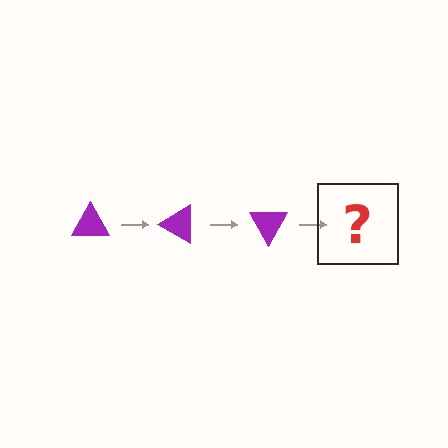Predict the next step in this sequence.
The next step is a purple triangle rotated 90 degrees.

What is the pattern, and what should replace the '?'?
The pattern is that the triangle rotates 30 degrees each step. The '?' should be a purple triangle rotated 90 degrees.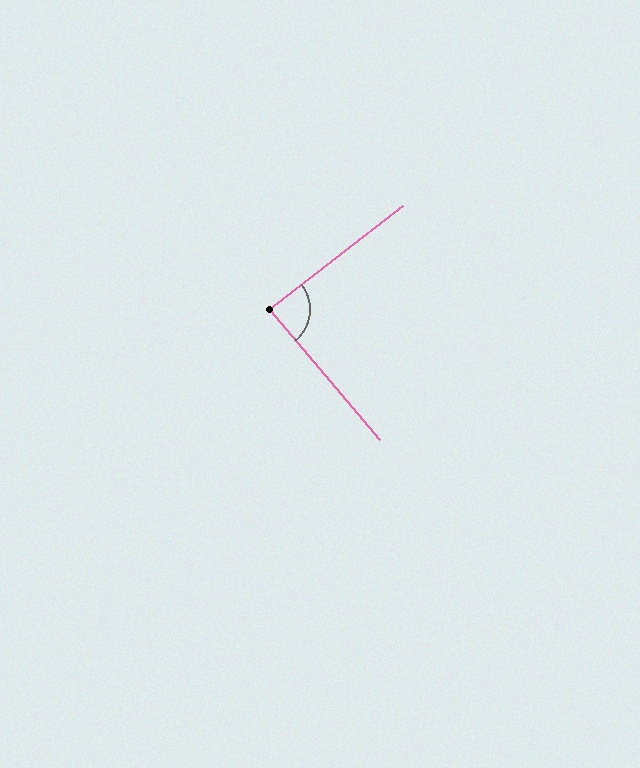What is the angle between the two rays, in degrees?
Approximately 88 degrees.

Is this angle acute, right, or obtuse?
It is approximately a right angle.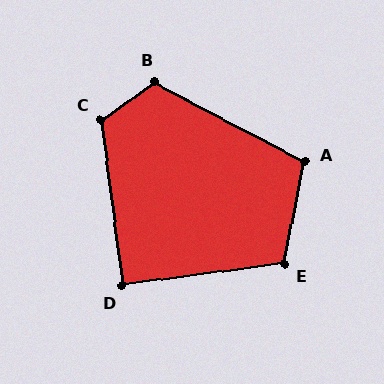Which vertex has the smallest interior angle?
D, at approximately 90 degrees.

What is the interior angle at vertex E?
Approximately 109 degrees (obtuse).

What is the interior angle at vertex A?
Approximately 107 degrees (obtuse).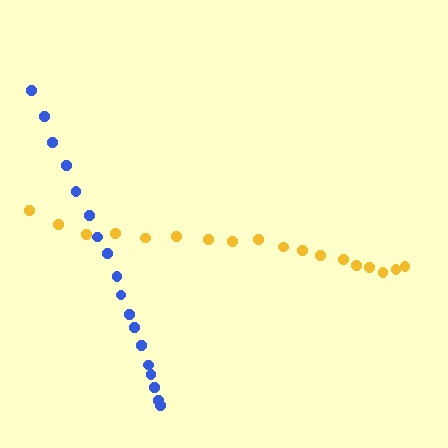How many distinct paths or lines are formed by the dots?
There are 2 distinct paths.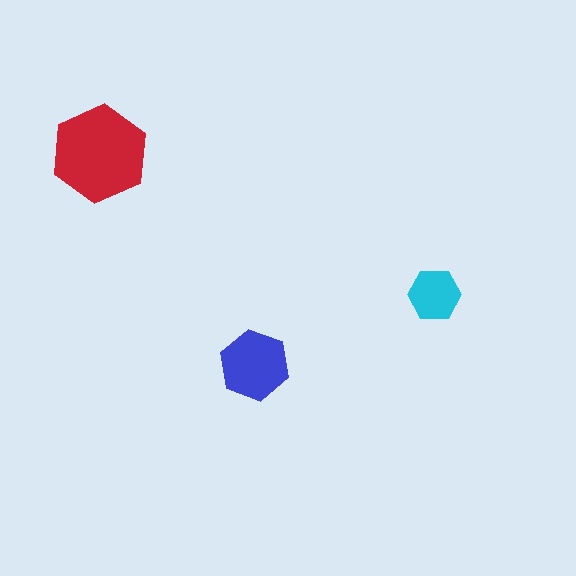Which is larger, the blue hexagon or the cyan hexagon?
The blue one.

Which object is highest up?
The red hexagon is topmost.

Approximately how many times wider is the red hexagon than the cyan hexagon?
About 2 times wider.